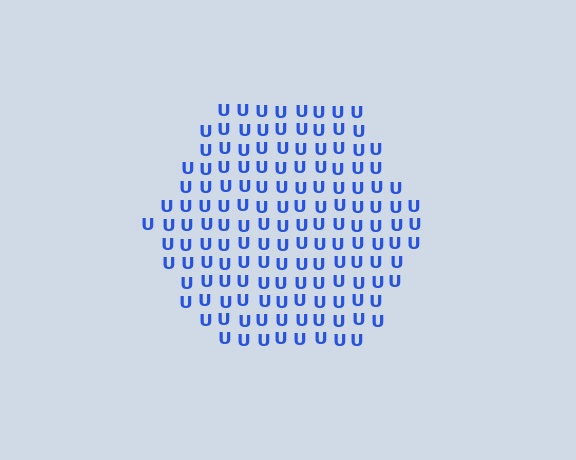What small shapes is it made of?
It is made of small letter U's.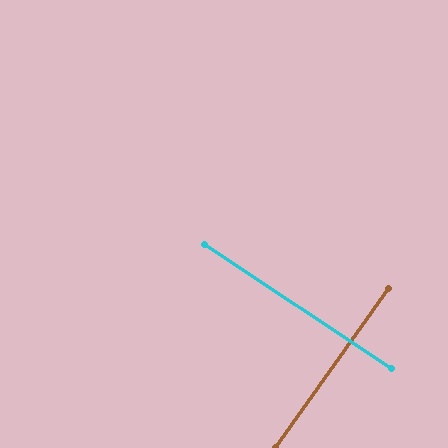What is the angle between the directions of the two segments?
Approximately 88 degrees.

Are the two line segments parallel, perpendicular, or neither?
Perpendicular — they meet at approximately 88°.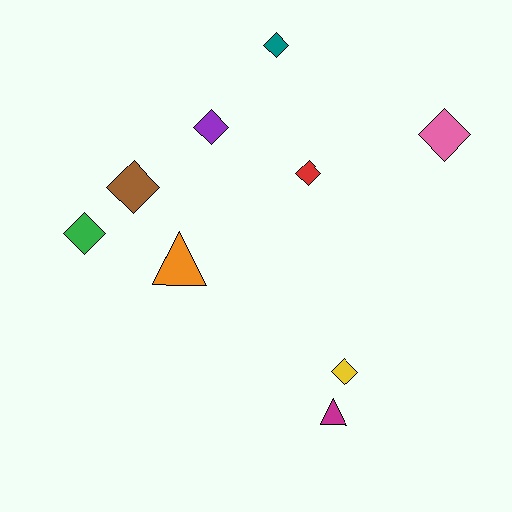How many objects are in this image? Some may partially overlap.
There are 9 objects.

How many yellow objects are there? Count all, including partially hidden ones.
There is 1 yellow object.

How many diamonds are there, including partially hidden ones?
There are 7 diamonds.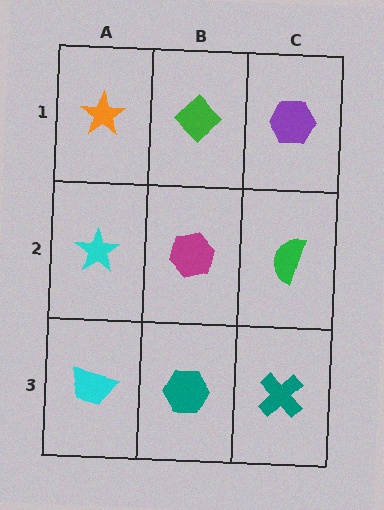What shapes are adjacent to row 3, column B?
A magenta hexagon (row 2, column B), a cyan trapezoid (row 3, column A), a teal cross (row 3, column C).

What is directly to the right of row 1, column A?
A green diamond.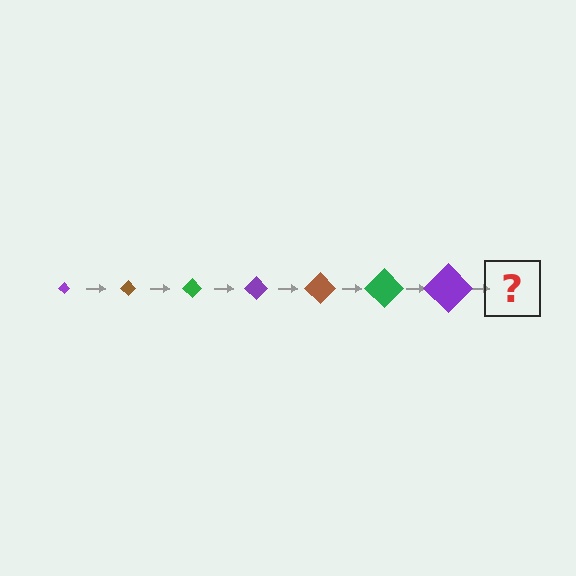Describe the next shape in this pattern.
It should be a brown diamond, larger than the previous one.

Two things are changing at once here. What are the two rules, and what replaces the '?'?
The two rules are that the diamond grows larger each step and the color cycles through purple, brown, and green. The '?' should be a brown diamond, larger than the previous one.